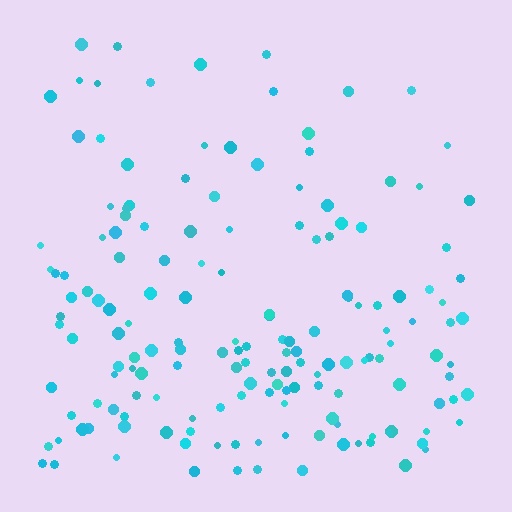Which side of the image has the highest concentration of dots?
The bottom.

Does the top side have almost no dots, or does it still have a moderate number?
Still a moderate number, just noticeably fewer than the bottom.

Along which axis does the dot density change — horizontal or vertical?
Vertical.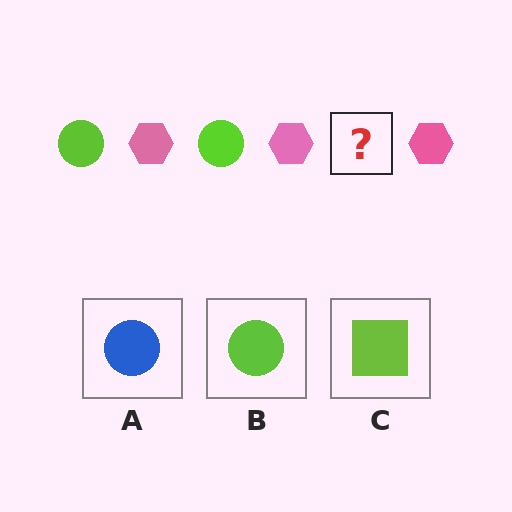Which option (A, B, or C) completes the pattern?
B.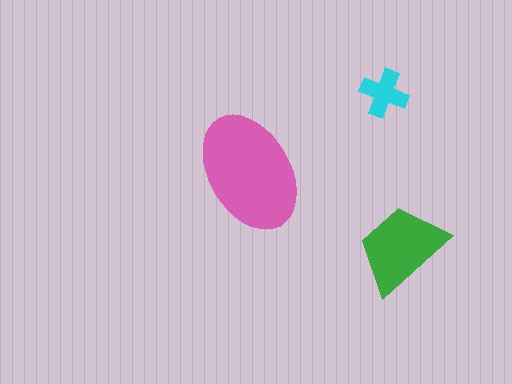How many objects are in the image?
There are 3 objects in the image.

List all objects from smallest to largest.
The cyan cross, the green trapezoid, the pink ellipse.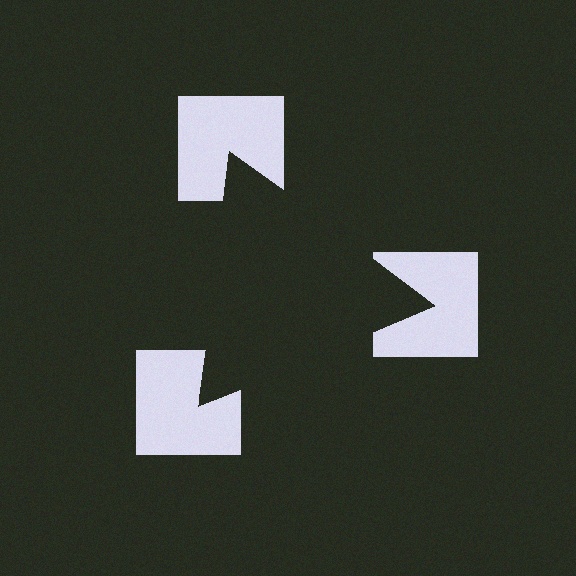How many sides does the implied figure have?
3 sides.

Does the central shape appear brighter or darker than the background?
It typically appears slightly darker than the background, even though no actual brightness change is drawn.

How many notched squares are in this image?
There are 3 — one at each vertex of the illusory triangle.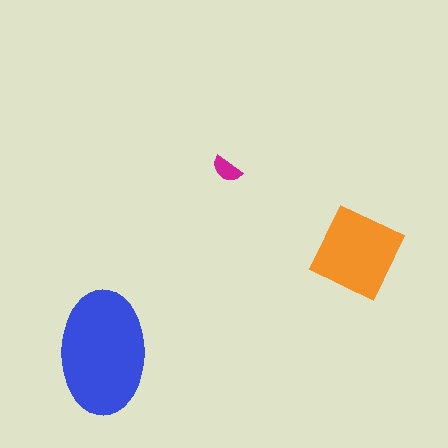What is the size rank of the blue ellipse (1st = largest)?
1st.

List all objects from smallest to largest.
The magenta semicircle, the orange square, the blue ellipse.